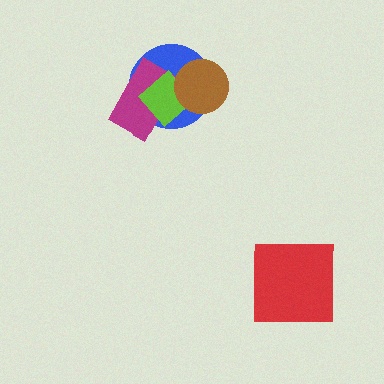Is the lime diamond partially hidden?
Yes, it is partially covered by another shape.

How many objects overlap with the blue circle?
3 objects overlap with the blue circle.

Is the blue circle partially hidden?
Yes, it is partially covered by another shape.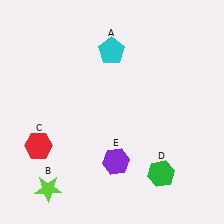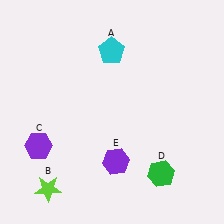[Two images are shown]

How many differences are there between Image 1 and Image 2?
There is 1 difference between the two images.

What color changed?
The hexagon (C) changed from red in Image 1 to purple in Image 2.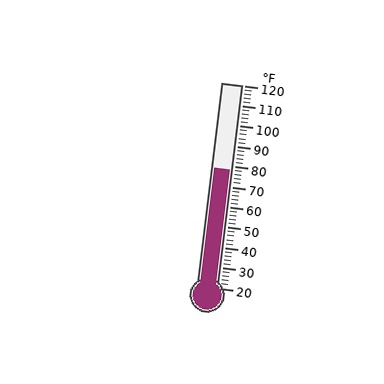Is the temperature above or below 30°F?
The temperature is above 30°F.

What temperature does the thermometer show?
The thermometer shows approximately 78°F.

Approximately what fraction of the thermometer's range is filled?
The thermometer is filled to approximately 60% of its range.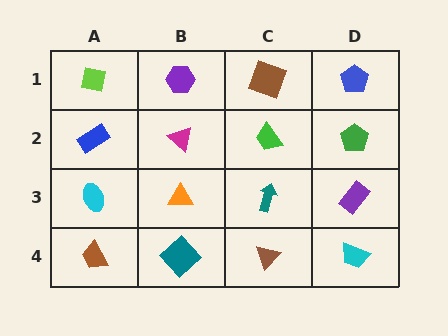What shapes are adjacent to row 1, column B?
A magenta triangle (row 2, column B), a lime square (row 1, column A), a brown square (row 1, column C).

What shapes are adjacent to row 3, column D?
A green pentagon (row 2, column D), a cyan trapezoid (row 4, column D), a teal arrow (row 3, column C).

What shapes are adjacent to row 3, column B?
A magenta triangle (row 2, column B), a teal diamond (row 4, column B), a cyan ellipse (row 3, column A), a teal arrow (row 3, column C).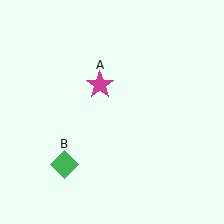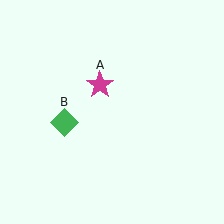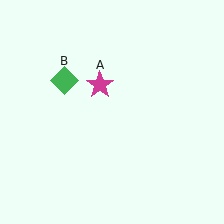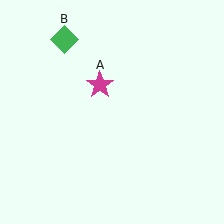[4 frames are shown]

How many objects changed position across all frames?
1 object changed position: green diamond (object B).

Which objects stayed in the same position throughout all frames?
Magenta star (object A) remained stationary.